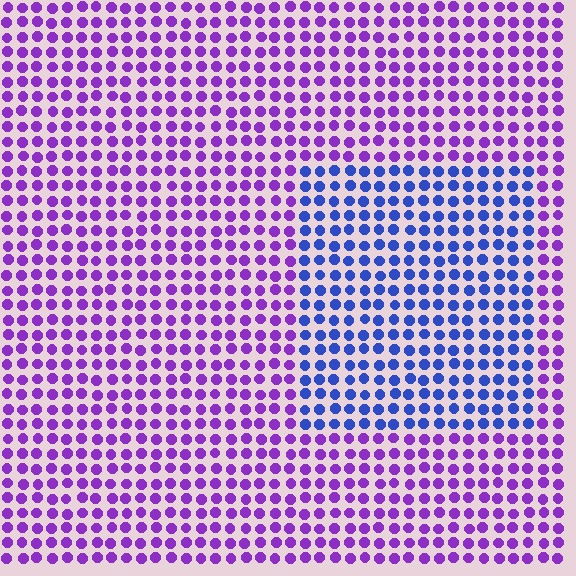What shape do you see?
I see a rectangle.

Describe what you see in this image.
The image is filled with small purple elements in a uniform arrangement. A rectangle-shaped region is visible where the elements are tinted to a slightly different hue, forming a subtle color boundary.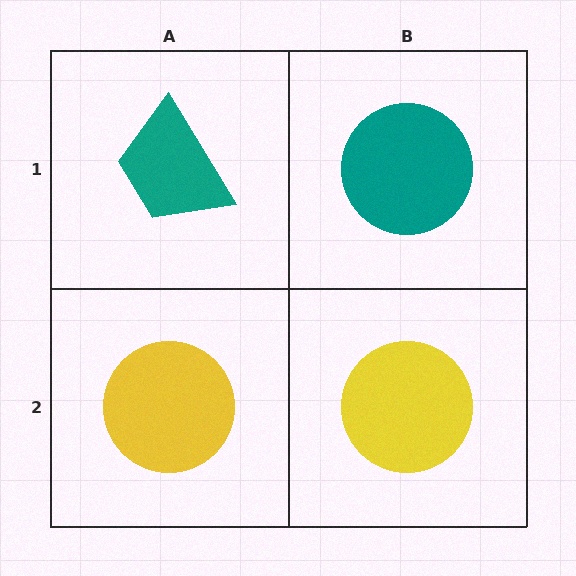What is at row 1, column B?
A teal circle.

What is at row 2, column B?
A yellow circle.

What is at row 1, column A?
A teal trapezoid.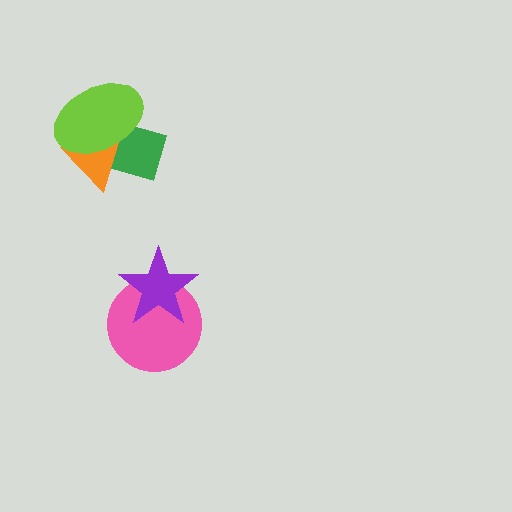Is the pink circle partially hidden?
Yes, it is partially covered by another shape.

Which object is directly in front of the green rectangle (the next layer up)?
The orange triangle is directly in front of the green rectangle.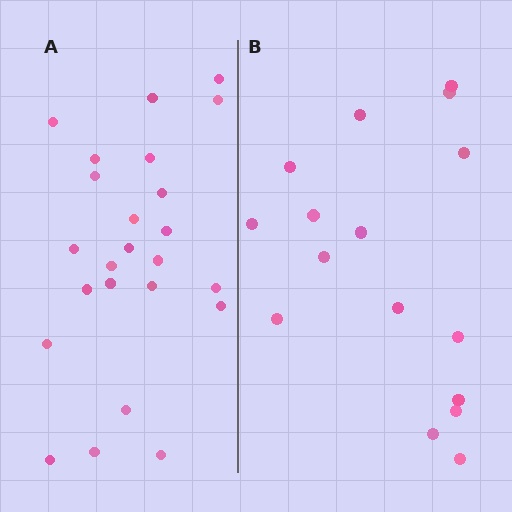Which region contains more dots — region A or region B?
Region A (the left region) has more dots.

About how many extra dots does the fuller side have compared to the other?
Region A has roughly 8 or so more dots than region B.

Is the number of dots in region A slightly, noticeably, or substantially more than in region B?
Region A has substantially more. The ratio is roughly 1.5 to 1.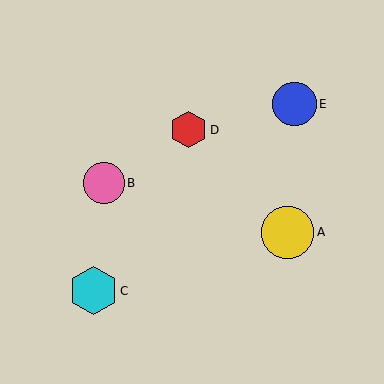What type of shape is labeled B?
Shape B is a pink circle.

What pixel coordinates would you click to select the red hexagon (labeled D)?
Click at (189, 130) to select the red hexagon D.